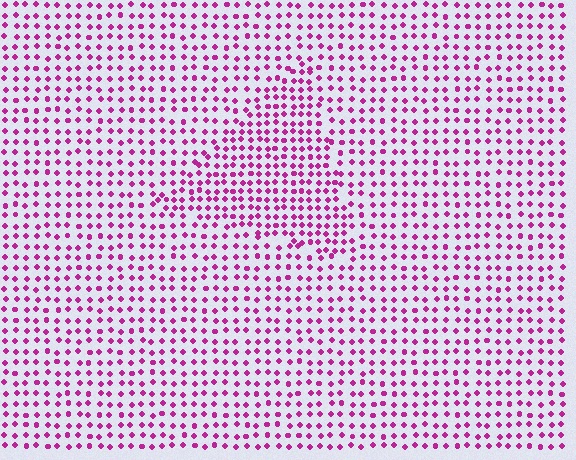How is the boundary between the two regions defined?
The boundary is defined by a change in element density (approximately 1.5x ratio). All elements are the same color, size, and shape.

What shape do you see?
I see a triangle.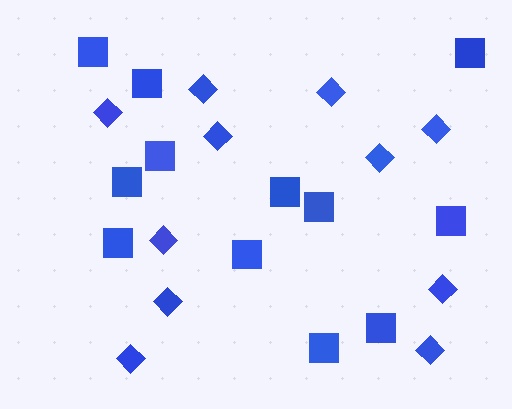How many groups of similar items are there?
There are 2 groups: one group of squares (12) and one group of diamonds (11).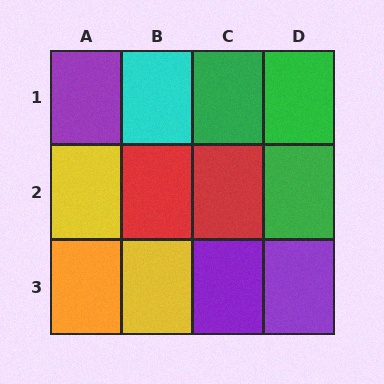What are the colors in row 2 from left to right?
Yellow, red, red, green.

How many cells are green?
3 cells are green.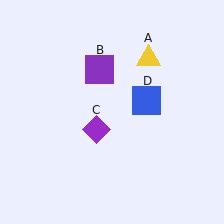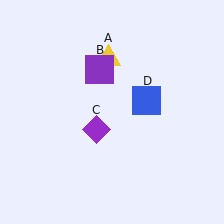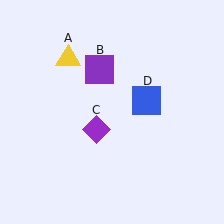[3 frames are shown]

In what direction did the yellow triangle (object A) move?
The yellow triangle (object A) moved left.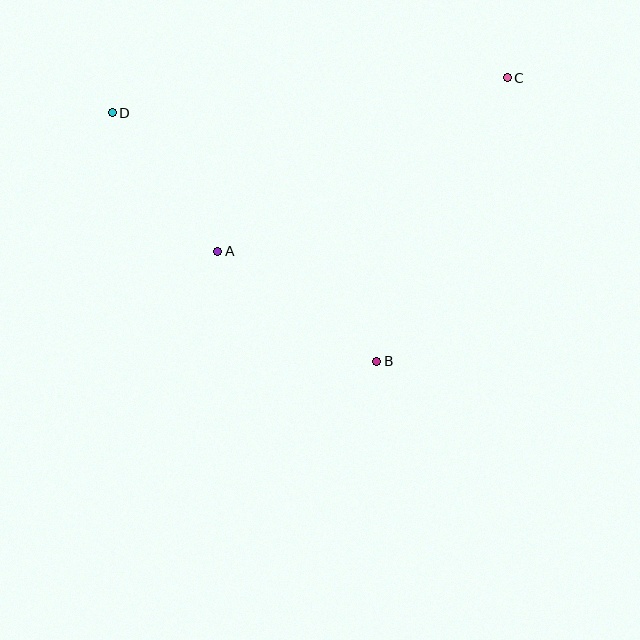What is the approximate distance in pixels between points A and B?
The distance between A and B is approximately 193 pixels.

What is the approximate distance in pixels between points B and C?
The distance between B and C is approximately 312 pixels.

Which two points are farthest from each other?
Points C and D are farthest from each other.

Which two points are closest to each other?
Points A and D are closest to each other.